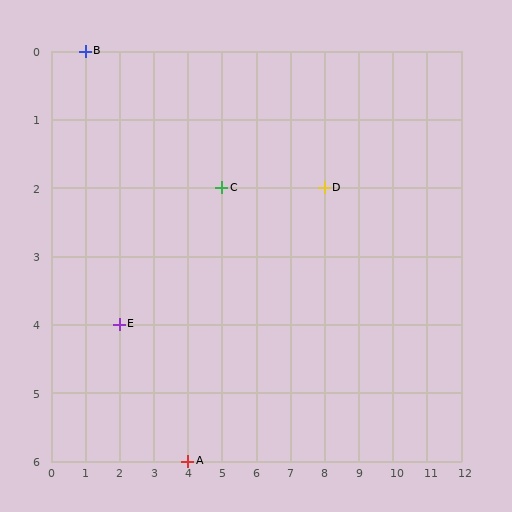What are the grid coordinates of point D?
Point D is at grid coordinates (8, 2).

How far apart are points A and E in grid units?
Points A and E are 2 columns and 2 rows apart (about 2.8 grid units diagonally).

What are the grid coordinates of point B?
Point B is at grid coordinates (1, 0).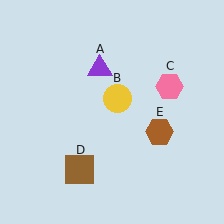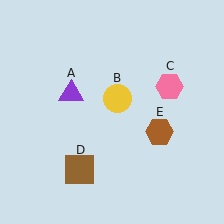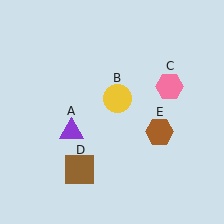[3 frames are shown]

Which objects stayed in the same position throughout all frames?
Yellow circle (object B) and pink hexagon (object C) and brown square (object D) and brown hexagon (object E) remained stationary.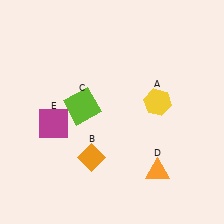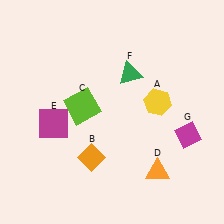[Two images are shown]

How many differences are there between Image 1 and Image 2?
There are 2 differences between the two images.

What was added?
A green triangle (F), a magenta diamond (G) were added in Image 2.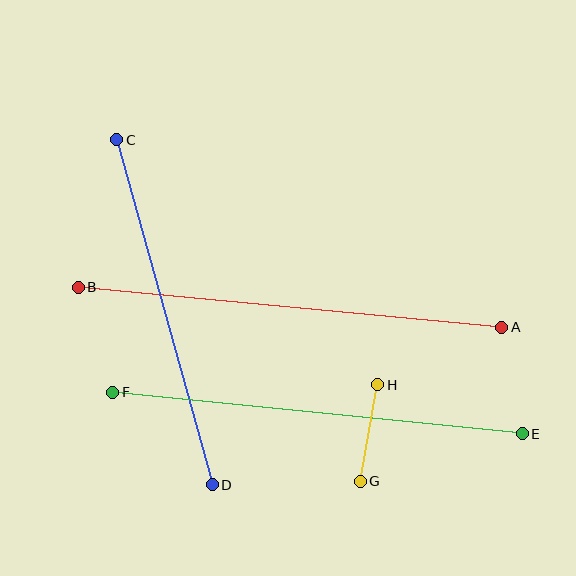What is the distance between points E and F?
The distance is approximately 412 pixels.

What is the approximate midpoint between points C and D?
The midpoint is at approximately (165, 312) pixels.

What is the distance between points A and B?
The distance is approximately 426 pixels.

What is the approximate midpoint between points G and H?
The midpoint is at approximately (369, 433) pixels.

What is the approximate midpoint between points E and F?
The midpoint is at approximately (317, 413) pixels.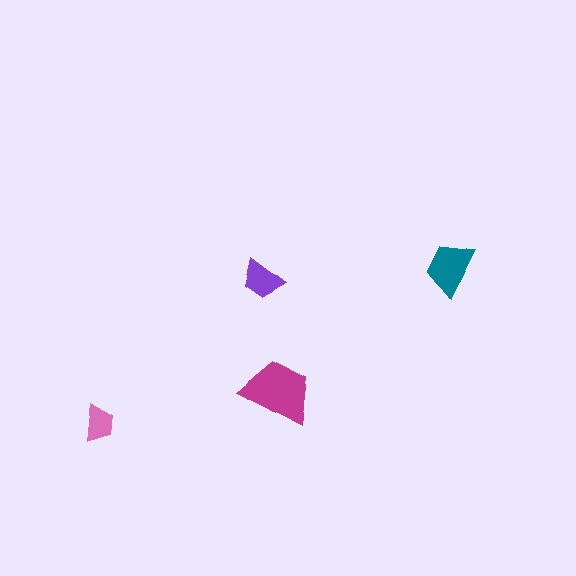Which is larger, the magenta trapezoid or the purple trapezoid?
The magenta one.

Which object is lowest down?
The pink trapezoid is bottommost.